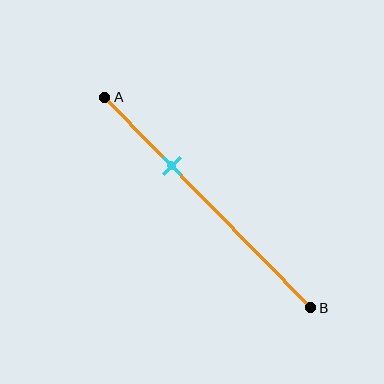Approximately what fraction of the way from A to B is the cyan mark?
The cyan mark is approximately 35% of the way from A to B.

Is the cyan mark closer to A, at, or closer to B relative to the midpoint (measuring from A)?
The cyan mark is closer to point A than the midpoint of segment AB.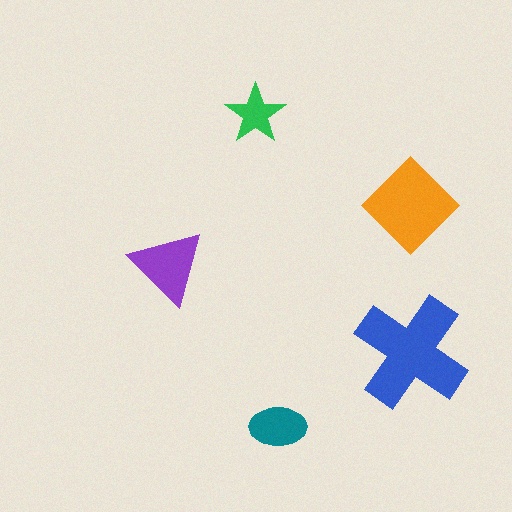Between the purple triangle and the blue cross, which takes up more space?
The blue cross.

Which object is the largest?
The blue cross.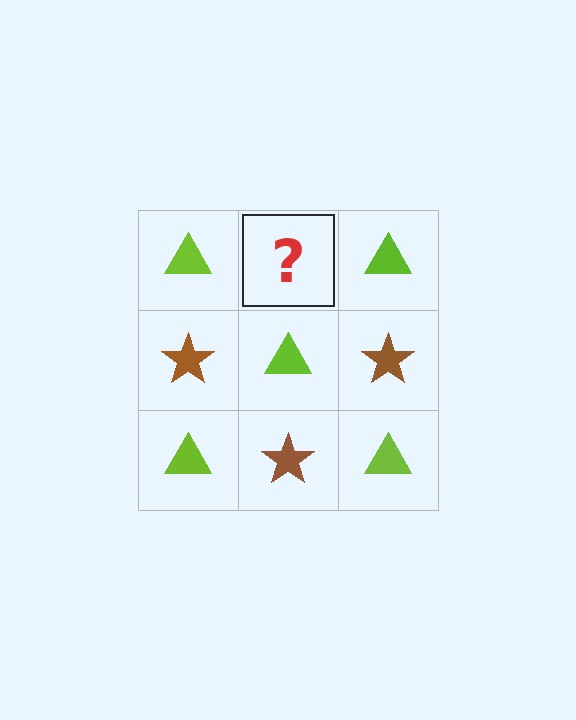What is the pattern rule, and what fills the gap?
The rule is that it alternates lime triangle and brown star in a checkerboard pattern. The gap should be filled with a brown star.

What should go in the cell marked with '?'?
The missing cell should contain a brown star.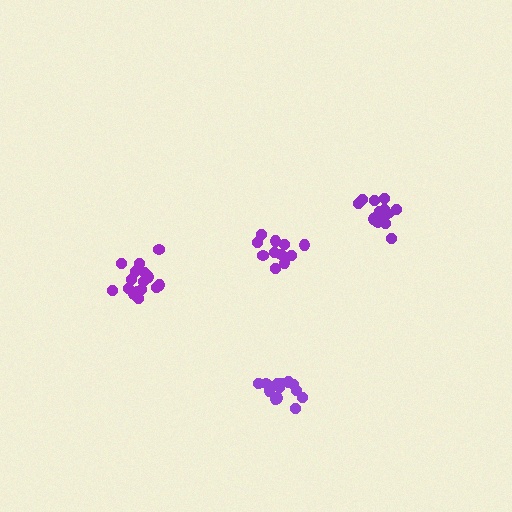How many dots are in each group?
Group 1: 11 dots, Group 2: 13 dots, Group 3: 16 dots, Group 4: 14 dots (54 total).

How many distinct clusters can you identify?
There are 4 distinct clusters.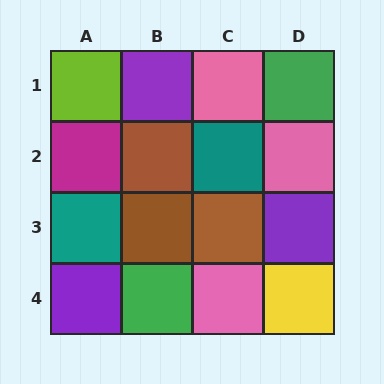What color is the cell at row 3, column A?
Teal.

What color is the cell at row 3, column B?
Brown.